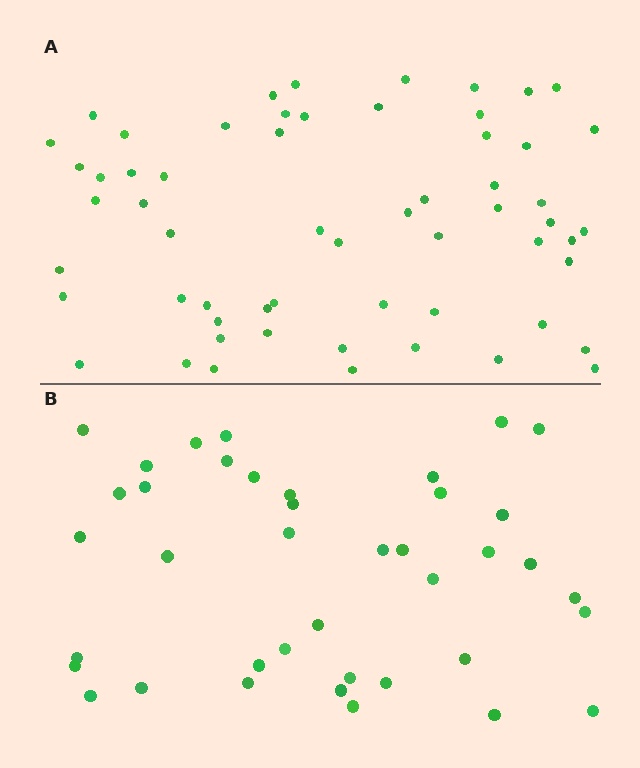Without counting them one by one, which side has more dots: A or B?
Region A (the top region) has more dots.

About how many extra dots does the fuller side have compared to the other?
Region A has approximately 20 more dots than region B.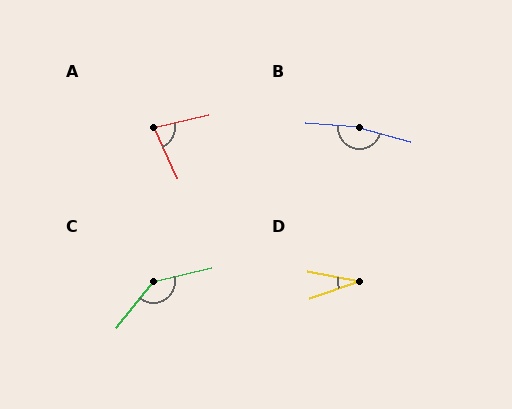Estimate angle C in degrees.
Approximately 143 degrees.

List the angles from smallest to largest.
D (30°), A (78°), C (143°), B (169°).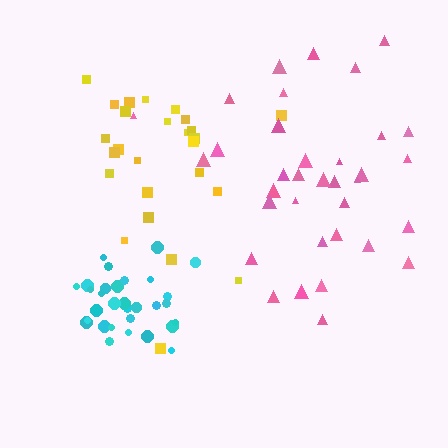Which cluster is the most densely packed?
Cyan.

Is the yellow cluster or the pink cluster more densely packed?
Yellow.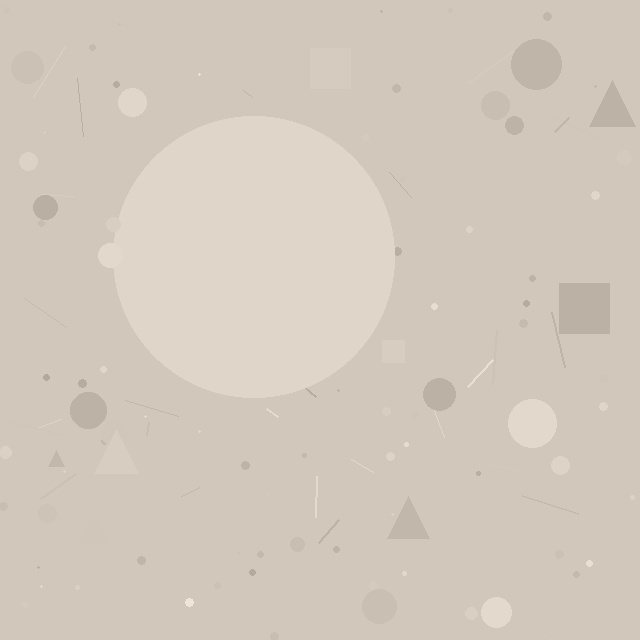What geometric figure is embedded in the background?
A circle is embedded in the background.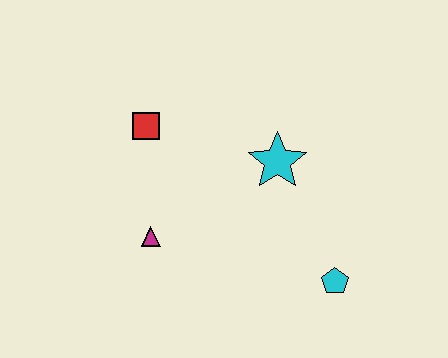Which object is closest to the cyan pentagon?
The cyan star is closest to the cyan pentagon.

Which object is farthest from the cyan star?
The magenta triangle is farthest from the cyan star.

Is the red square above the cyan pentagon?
Yes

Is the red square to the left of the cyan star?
Yes